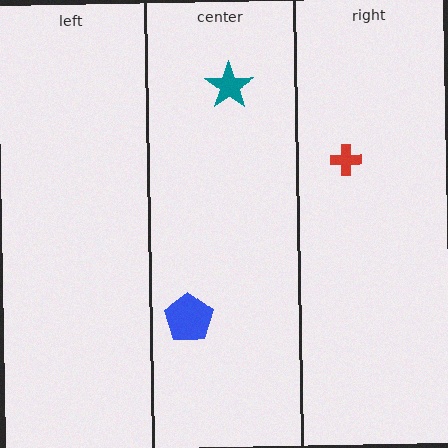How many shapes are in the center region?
2.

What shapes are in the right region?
The red cross.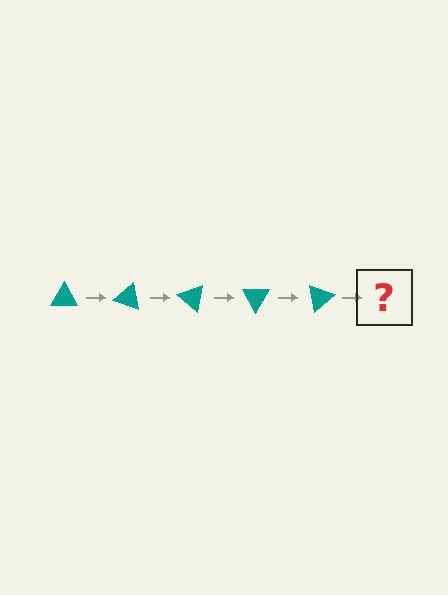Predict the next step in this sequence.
The next step is a teal triangle rotated 100 degrees.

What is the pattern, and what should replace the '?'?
The pattern is that the triangle rotates 20 degrees each step. The '?' should be a teal triangle rotated 100 degrees.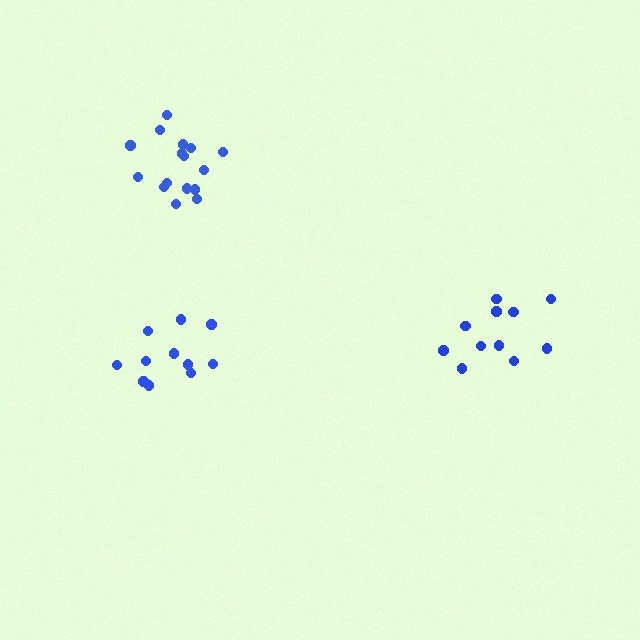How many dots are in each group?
Group 1: 11 dots, Group 2: 11 dots, Group 3: 16 dots (38 total).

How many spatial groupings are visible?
There are 3 spatial groupings.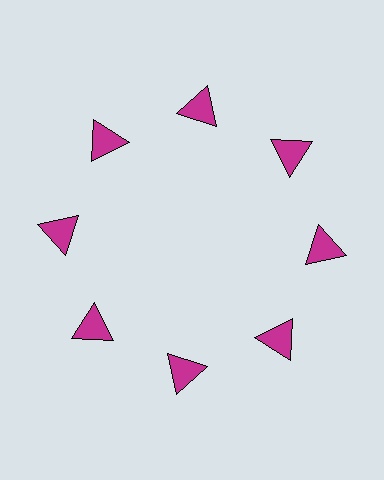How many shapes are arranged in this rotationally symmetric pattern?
There are 8 shapes, arranged in 8 groups of 1.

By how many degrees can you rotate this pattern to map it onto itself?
The pattern maps onto itself every 45 degrees of rotation.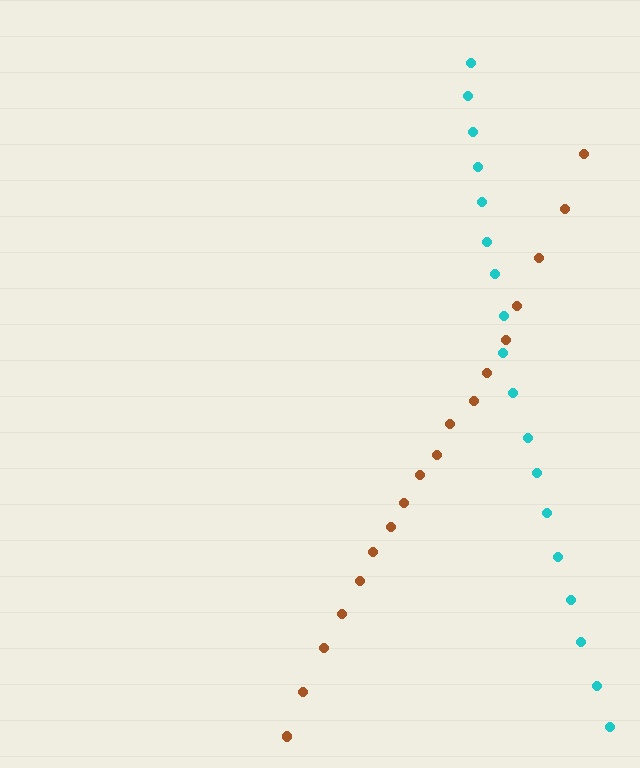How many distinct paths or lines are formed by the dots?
There are 2 distinct paths.